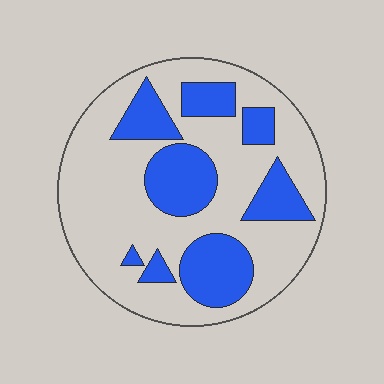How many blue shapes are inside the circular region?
8.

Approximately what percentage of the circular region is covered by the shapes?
Approximately 30%.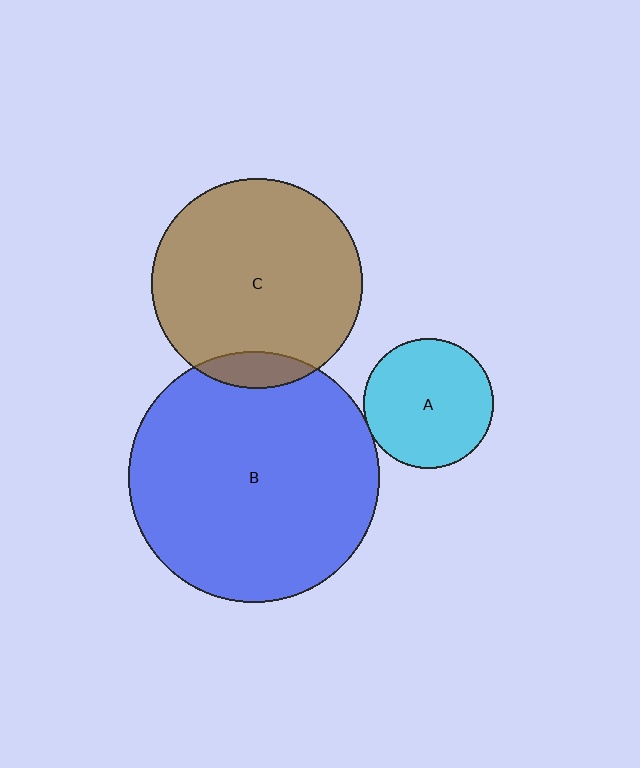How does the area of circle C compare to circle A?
Approximately 2.6 times.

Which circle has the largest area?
Circle B (blue).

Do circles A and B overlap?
Yes.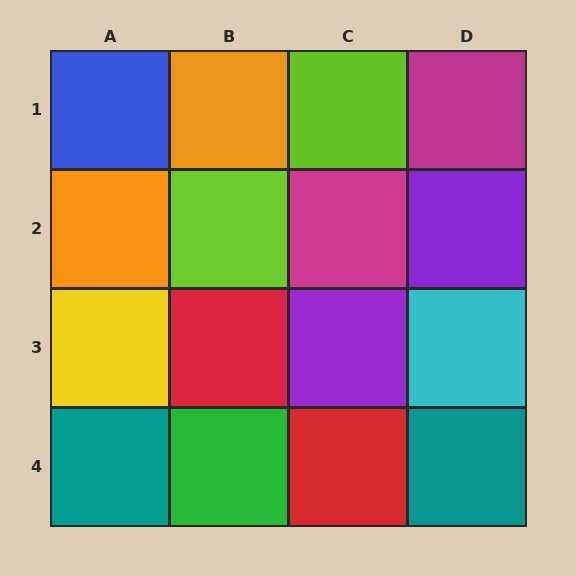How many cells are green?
1 cell is green.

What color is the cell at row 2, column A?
Orange.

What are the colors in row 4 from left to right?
Teal, green, red, teal.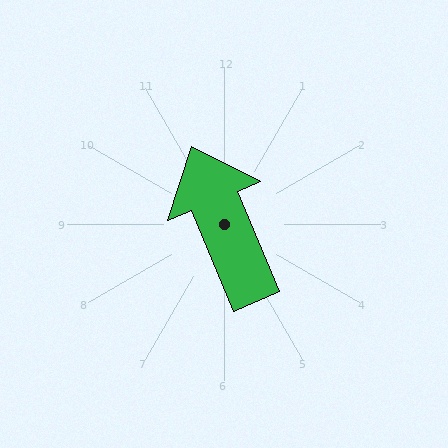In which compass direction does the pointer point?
Northwest.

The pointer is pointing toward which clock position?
Roughly 11 o'clock.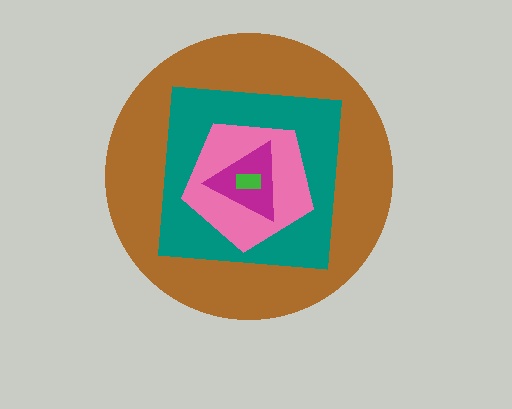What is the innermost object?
The green rectangle.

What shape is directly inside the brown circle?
The teal square.